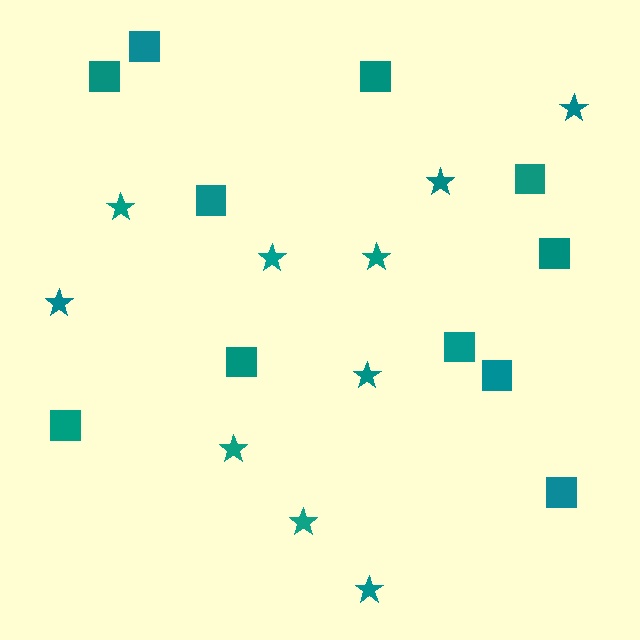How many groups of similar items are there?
There are 2 groups: one group of stars (10) and one group of squares (11).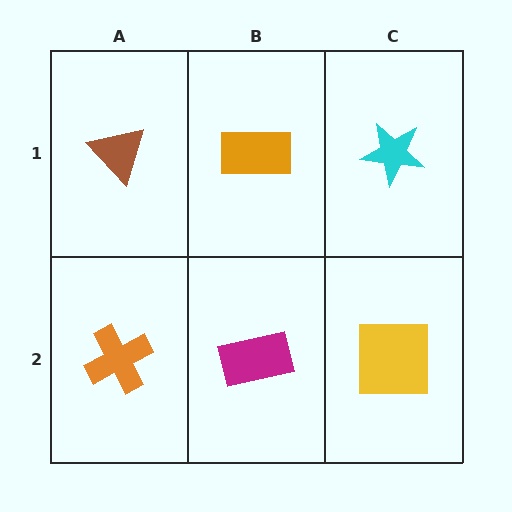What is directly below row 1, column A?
An orange cross.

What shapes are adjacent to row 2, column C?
A cyan star (row 1, column C), a magenta rectangle (row 2, column B).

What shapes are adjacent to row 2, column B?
An orange rectangle (row 1, column B), an orange cross (row 2, column A), a yellow square (row 2, column C).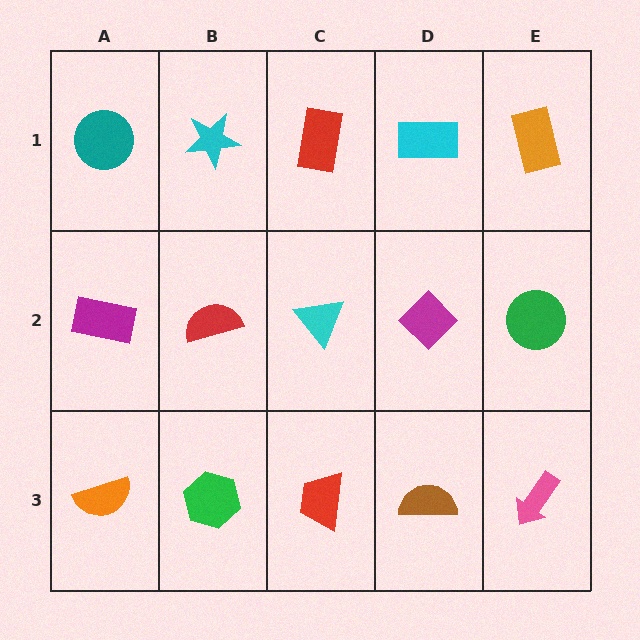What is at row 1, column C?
A red rectangle.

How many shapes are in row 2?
5 shapes.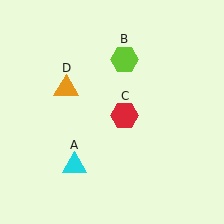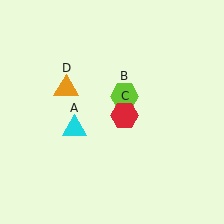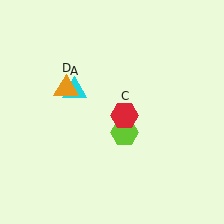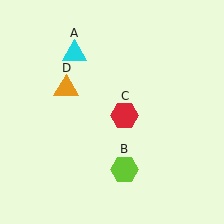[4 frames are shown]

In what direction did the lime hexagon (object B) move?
The lime hexagon (object B) moved down.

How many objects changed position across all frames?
2 objects changed position: cyan triangle (object A), lime hexagon (object B).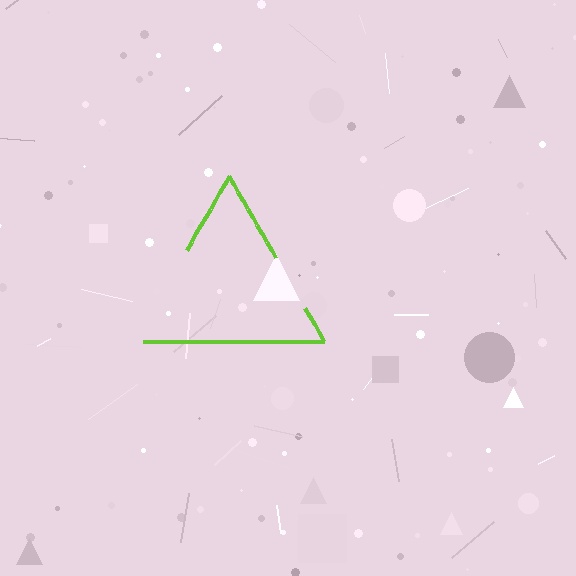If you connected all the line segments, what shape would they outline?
They would outline a triangle.